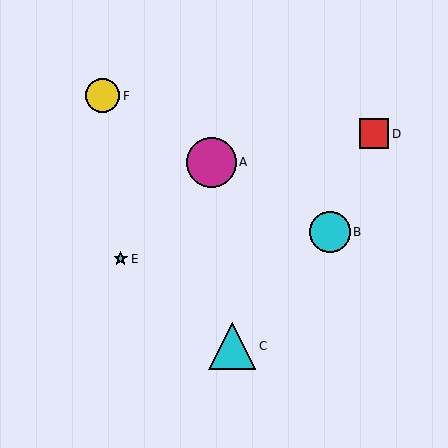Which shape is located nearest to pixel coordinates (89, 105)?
The yellow circle (labeled F) at (103, 96) is nearest to that location.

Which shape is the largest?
The magenta circle (labeled A) is the largest.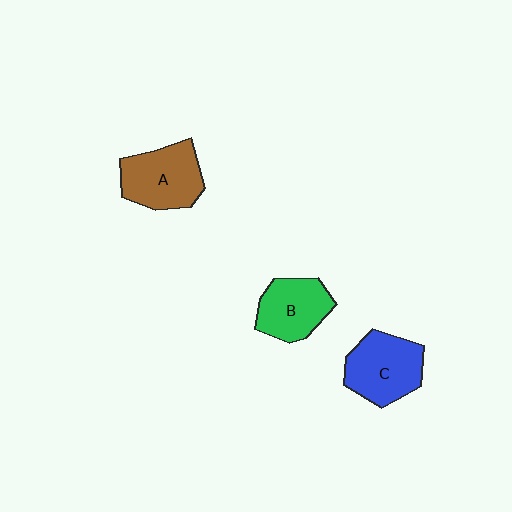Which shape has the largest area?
Shape C (blue).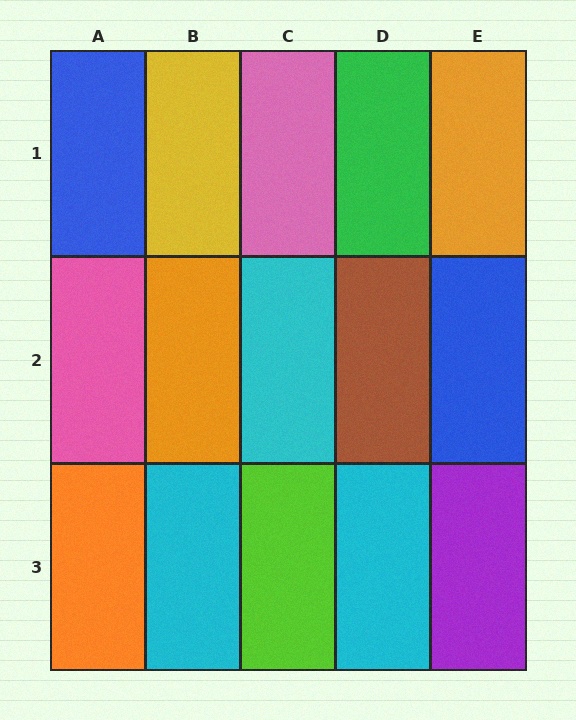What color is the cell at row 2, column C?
Cyan.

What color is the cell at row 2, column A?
Pink.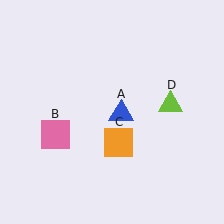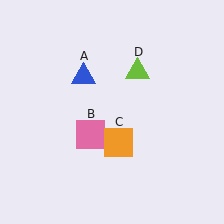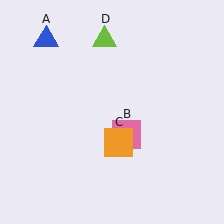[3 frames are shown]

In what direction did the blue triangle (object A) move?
The blue triangle (object A) moved up and to the left.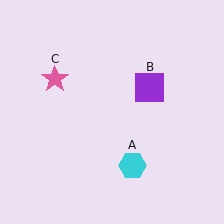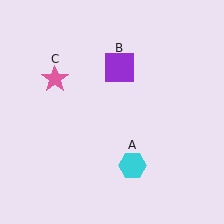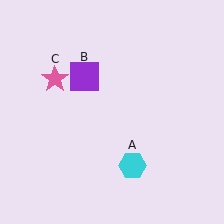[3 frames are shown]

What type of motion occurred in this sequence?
The purple square (object B) rotated counterclockwise around the center of the scene.